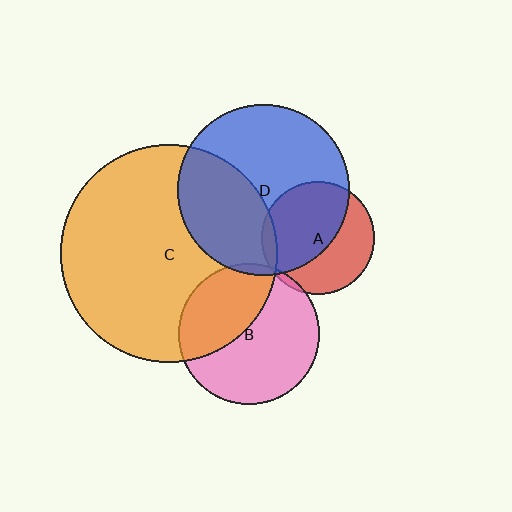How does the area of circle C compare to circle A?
Approximately 3.7 times.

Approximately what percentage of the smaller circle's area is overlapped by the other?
Approximately 40%.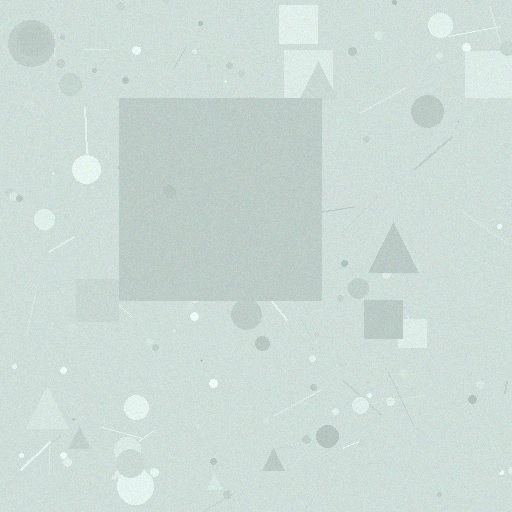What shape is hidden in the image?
A square is hidden in the image.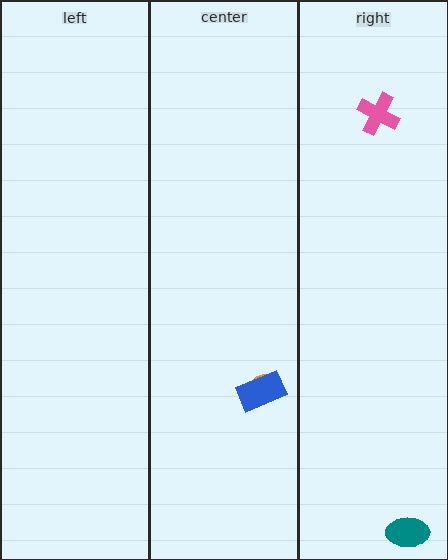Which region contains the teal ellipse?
The right region.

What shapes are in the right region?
The teal ellipse, the pink cross.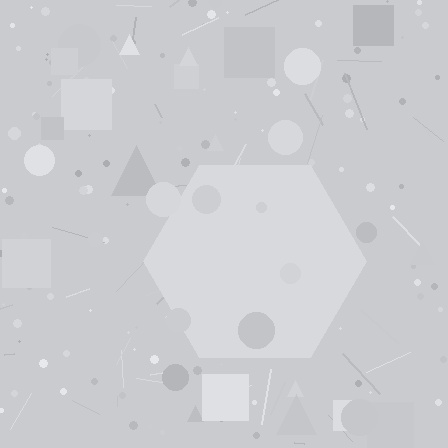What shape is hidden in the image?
A hexagon is hidden in the image.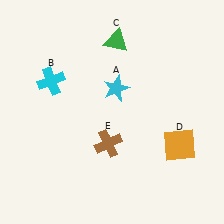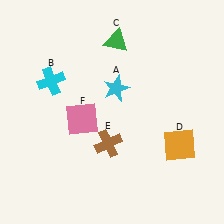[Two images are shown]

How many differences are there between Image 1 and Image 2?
There is 1 difference between the two images.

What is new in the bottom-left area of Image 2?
A pink square (F) was added in the bottom-left area of Image 2.